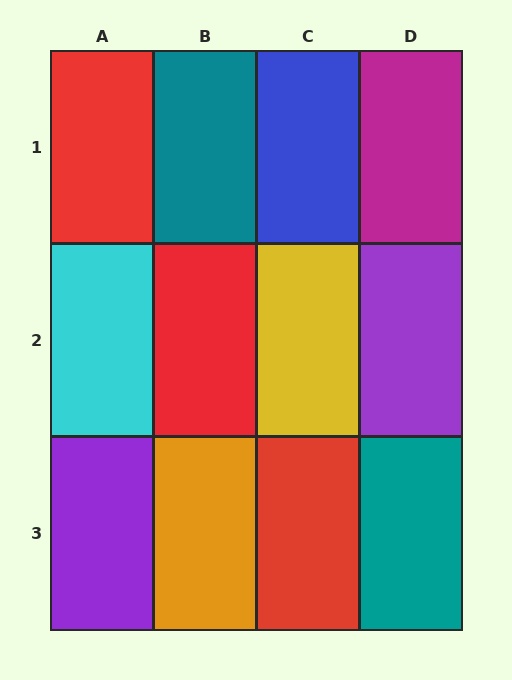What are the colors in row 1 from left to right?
Red, teal, blue, magenta.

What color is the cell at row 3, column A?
Purple.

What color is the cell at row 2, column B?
Red.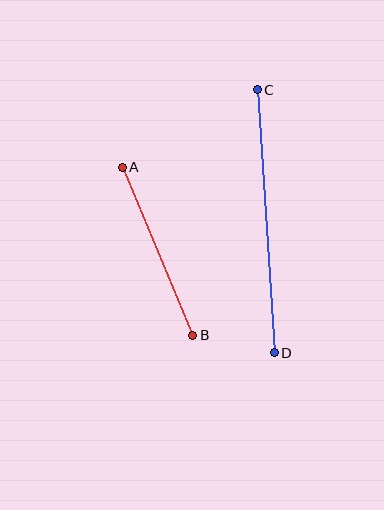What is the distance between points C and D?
The distance is approximately 263 pixels.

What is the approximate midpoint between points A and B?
The midpoint is at approximately (158, 251) pixels.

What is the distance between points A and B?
The distance is approximately 182 pixels.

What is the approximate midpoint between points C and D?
The midpoint is at approximately (266, 221) pixels.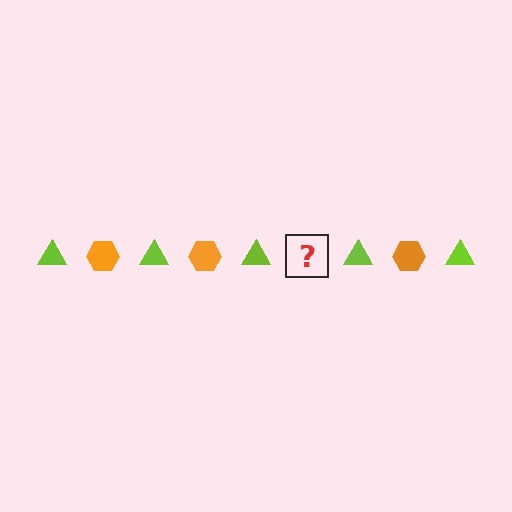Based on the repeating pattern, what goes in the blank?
The blank should be an orange hexagon.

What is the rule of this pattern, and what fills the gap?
The rule is that the pattern alternates between lime triangle and orange hexagon. The gap should be filled with an orange hexagon.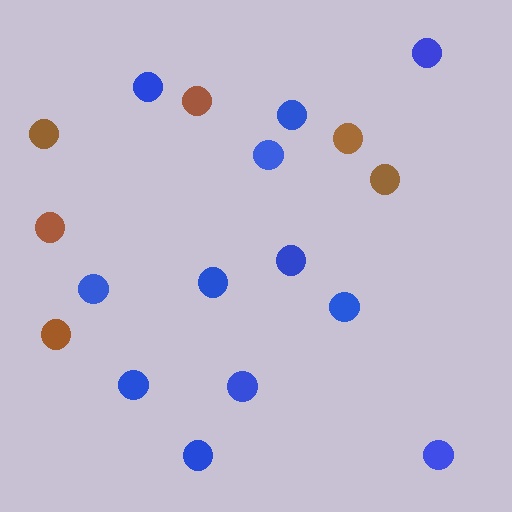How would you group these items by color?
There are 2 groups: one group of brown circles (6) and one group of blue circles (12).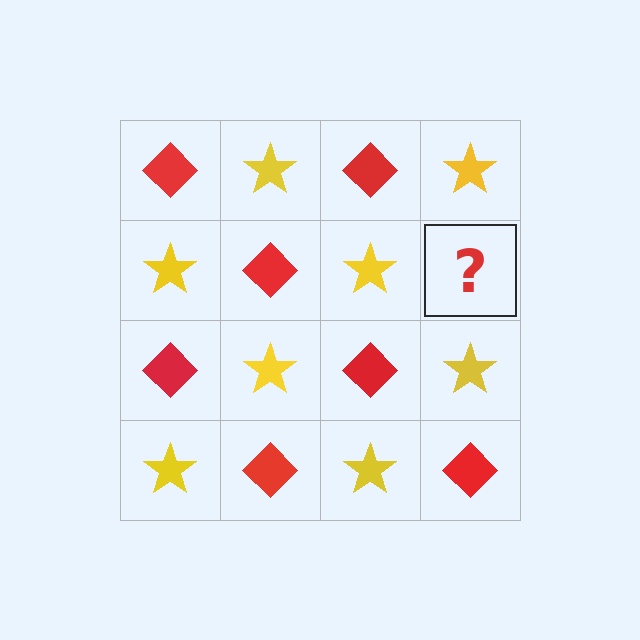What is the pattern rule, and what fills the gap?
The rule is that it alternates red diamond and yellow star in a checkerboard pattern. The gap should be filled with a red diamond.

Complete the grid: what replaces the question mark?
The question mark should be replaced with a red diamond.